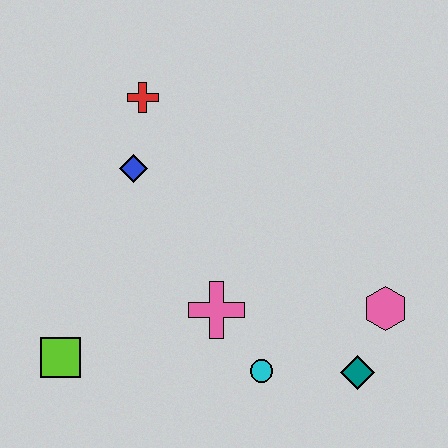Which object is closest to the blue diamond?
The red cross is closest to the blue diamond.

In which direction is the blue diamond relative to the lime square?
The blue diamond is above the lime square.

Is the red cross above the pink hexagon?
Yes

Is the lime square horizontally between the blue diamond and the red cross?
No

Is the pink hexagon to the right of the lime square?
Yes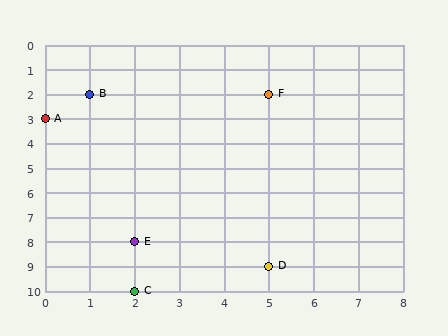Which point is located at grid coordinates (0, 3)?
Point A is at (0, 3).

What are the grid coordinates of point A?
Point A is at grid coordinates (0, 3).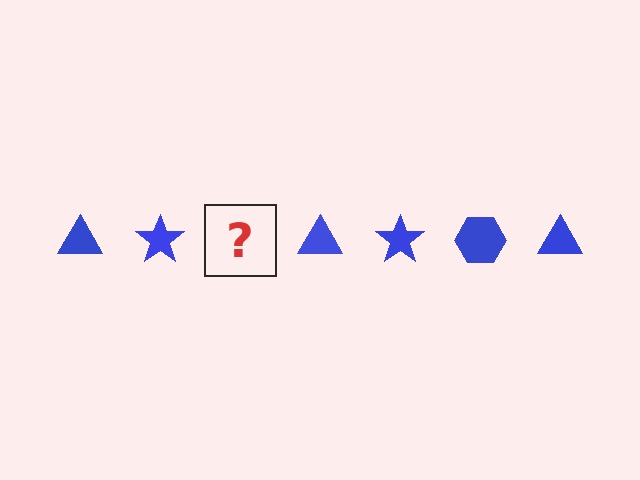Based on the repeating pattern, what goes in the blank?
The blank should be a blue hexagon.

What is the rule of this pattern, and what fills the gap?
The rule is that the pattern cycles through triangle, star, hexagon shapes in blue. The gap should be filled with a blue hexagon.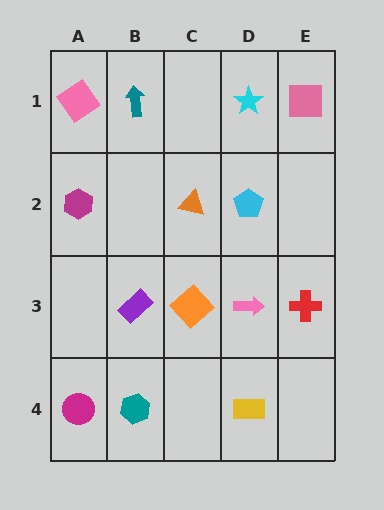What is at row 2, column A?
A magenta hexagon.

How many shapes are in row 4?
3 shapes.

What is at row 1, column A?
A pink diamond.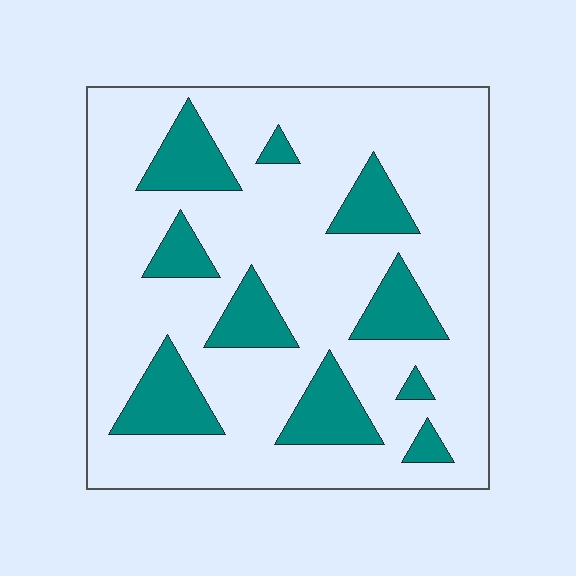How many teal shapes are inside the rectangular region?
10.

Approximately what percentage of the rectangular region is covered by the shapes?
Approximately 20%.